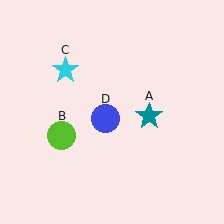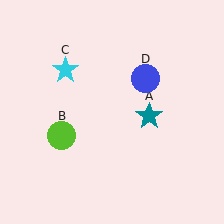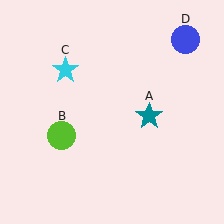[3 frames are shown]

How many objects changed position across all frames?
1 object changed position: blue circle (object D).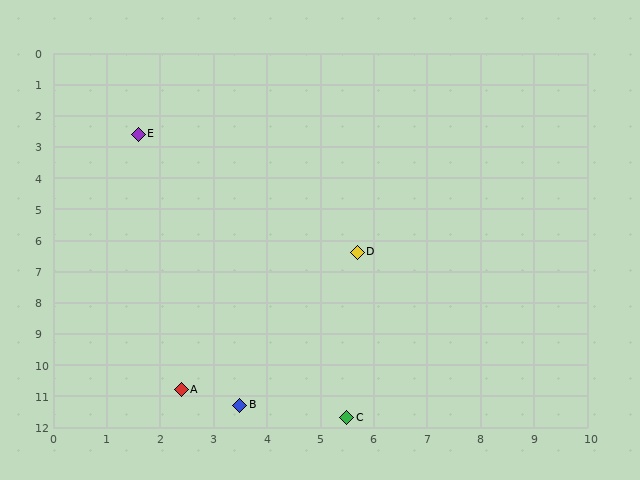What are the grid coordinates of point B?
Point B is at approximately (3.5, 11.3).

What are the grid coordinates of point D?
Point D is at approximately (5.7, 6.4).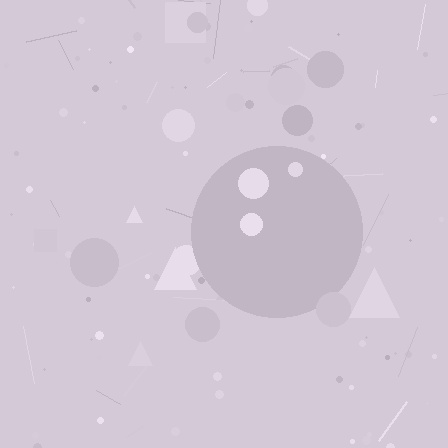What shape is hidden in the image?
A circle is hidden in the image.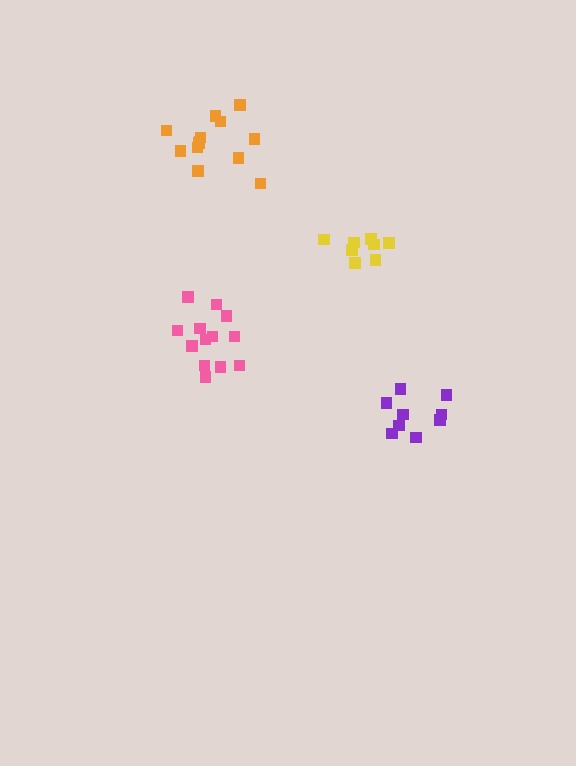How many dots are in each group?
Group 1: 13 dots, Group 2: 13 dots, Group 3: 8 dots, Group 4: 9 dots (43 total).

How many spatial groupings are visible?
There are 4 spatial groupings.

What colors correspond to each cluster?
The clusters are colored: orange, pink, yellow, purple.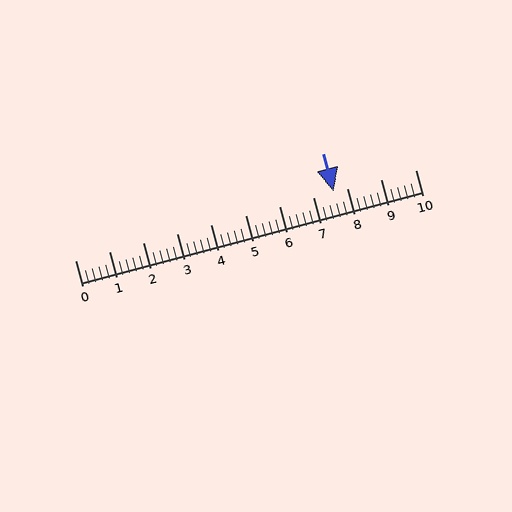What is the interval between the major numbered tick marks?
The major tick marks are spaced 1 units apart.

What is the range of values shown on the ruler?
The ruler shows values from 0 to 10.